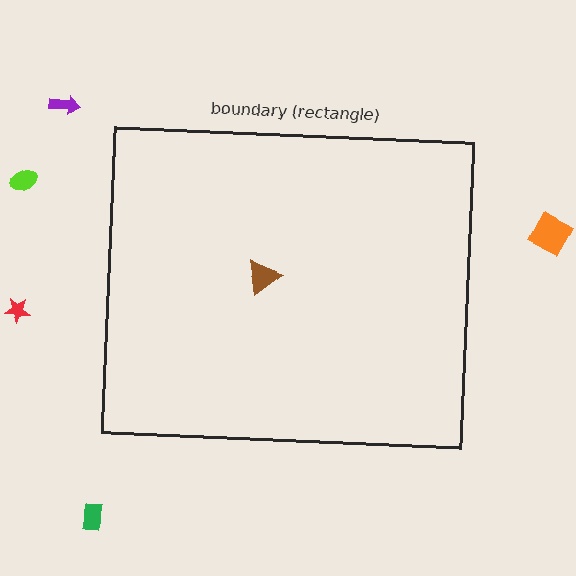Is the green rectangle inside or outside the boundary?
Outside.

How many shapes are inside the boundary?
1 inside, 5 outside.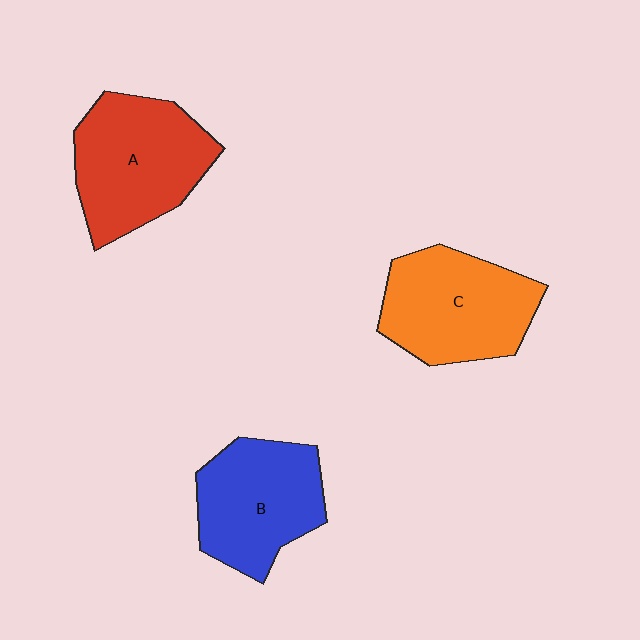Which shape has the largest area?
Shape A (red).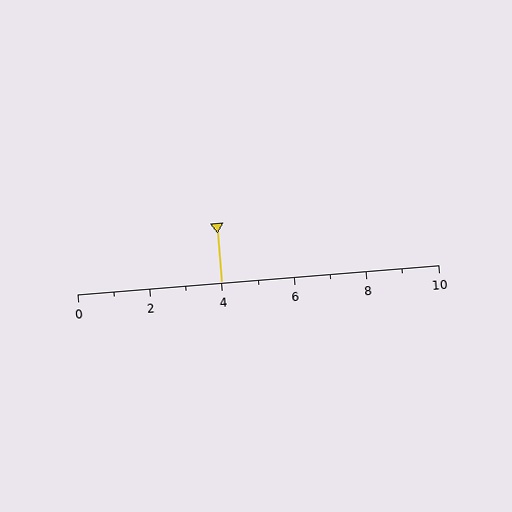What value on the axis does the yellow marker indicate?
The marker indicates approximately 4.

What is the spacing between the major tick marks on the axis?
The major ticks are spaced 2 apart.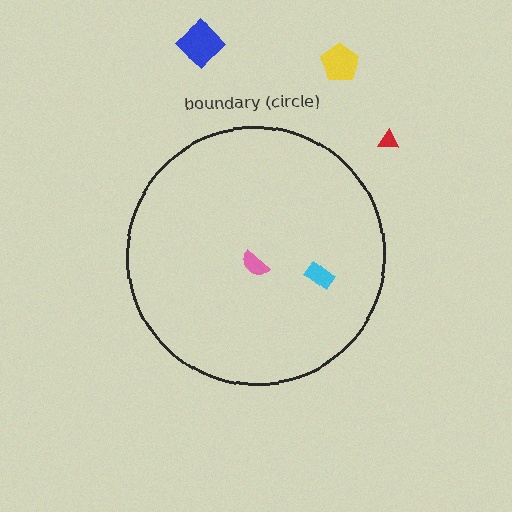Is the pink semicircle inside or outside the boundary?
Inside.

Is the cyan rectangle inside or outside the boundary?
Inside.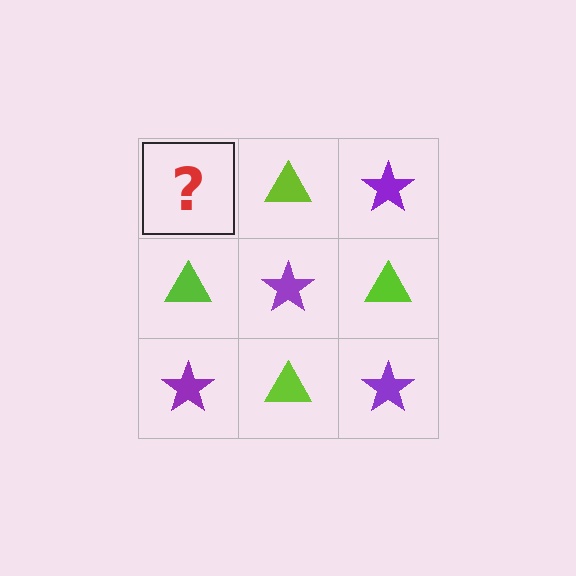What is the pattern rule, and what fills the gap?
The rule is that it alternates purple star and lime triangle in a checkerboard pattern. The gap should be filled with a purple star.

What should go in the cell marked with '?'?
The missing cell should contain a purple star.